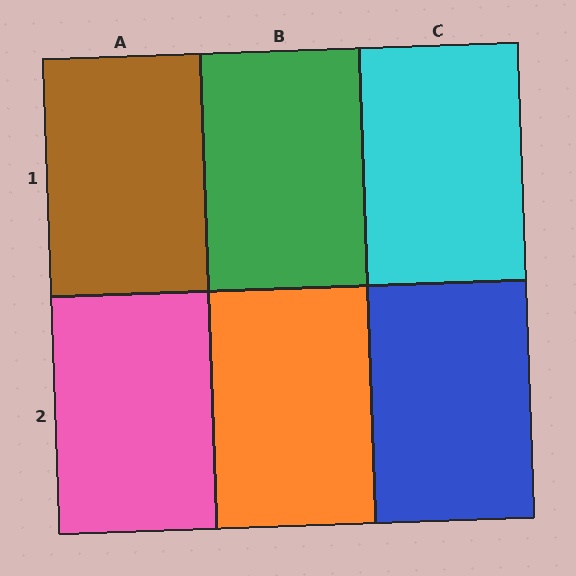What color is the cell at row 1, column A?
Brown.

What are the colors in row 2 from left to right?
Pink, orange, blue.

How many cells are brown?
1 cell is brown.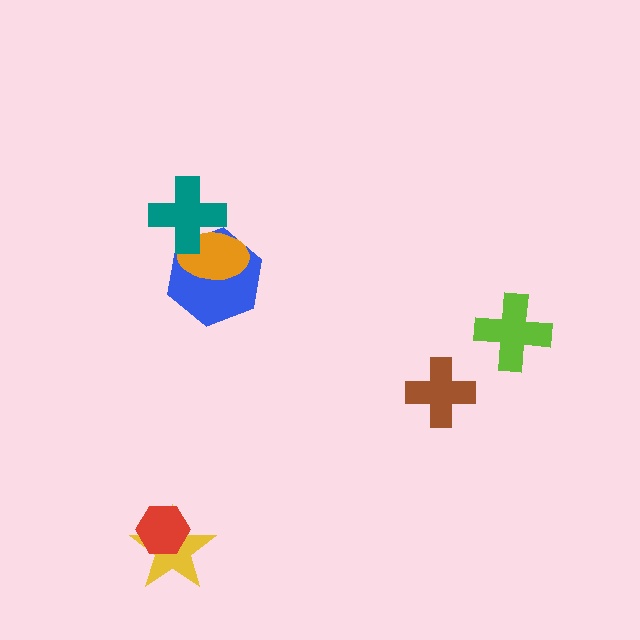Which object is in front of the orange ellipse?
The teal cross is in front of the orange ellipse.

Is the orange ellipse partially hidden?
Yes, it is partially covered by another shape.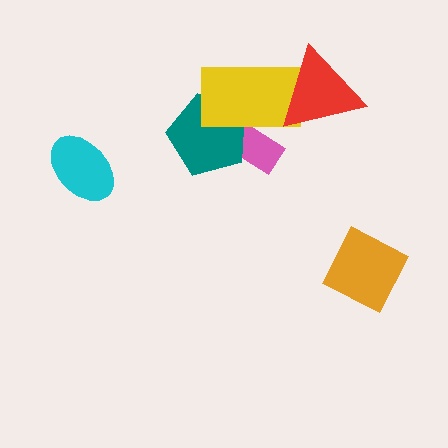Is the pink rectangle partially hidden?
Yes, it is partially covered by another shape.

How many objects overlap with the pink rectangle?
2 objects overlap with the pink rectangle.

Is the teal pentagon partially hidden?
Yes, it is partially covered by another shape.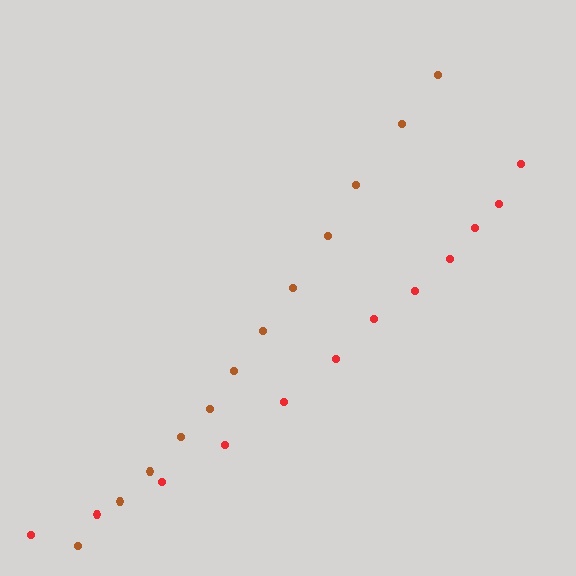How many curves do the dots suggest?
There are 2 distinct paths.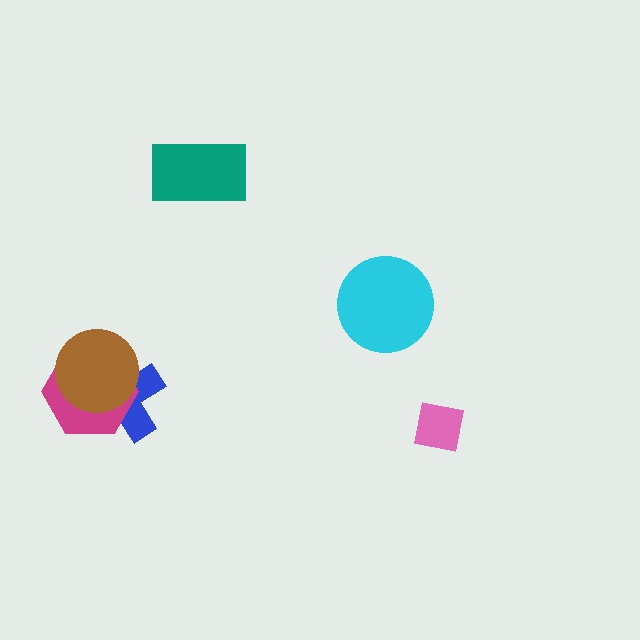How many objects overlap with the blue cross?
2 objects overlap with the blue cross.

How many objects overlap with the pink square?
0 objects overlap with the pink square.